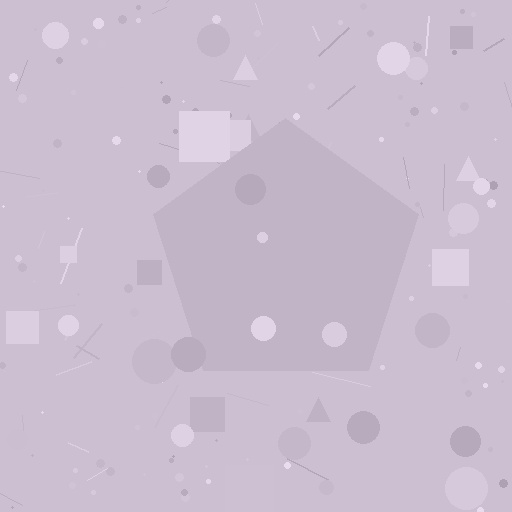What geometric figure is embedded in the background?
A pentagon is embedded in the background.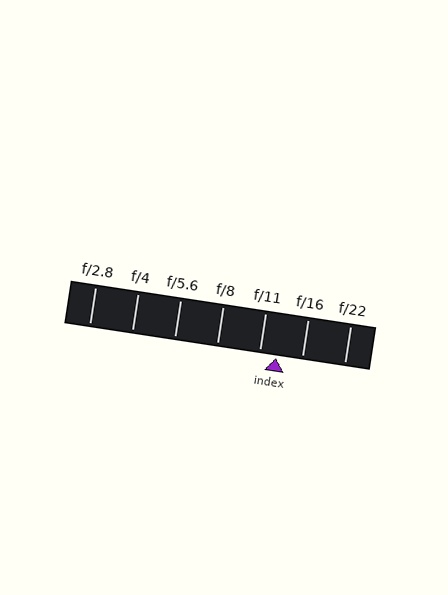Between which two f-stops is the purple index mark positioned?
The index mark is between f/11 and f/16.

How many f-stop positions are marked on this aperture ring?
There are 7 f-stop positions marked.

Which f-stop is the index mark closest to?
The index mark is closest to f/11.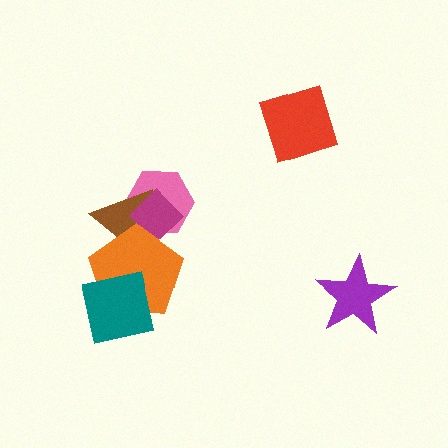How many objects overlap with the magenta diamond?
3 objects overlap with the magenta diamond.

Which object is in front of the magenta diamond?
The orange pentagon is in front of the magenta diamond.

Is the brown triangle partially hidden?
Yes, it is partially covered by another shape.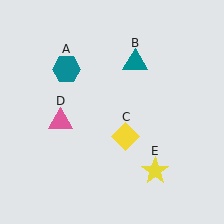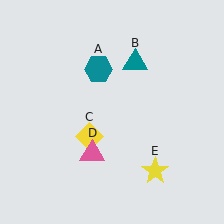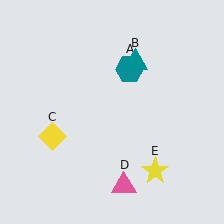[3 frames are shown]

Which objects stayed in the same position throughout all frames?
Teal triangle (object B) and yellow star (object E) remained stationary.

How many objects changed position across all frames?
3 objects changed position: teal hexagon (object A), yellow diamond (object C), pink triangle (object D).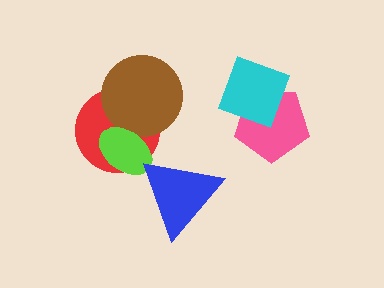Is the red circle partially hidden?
Yes, it is partially covered by another shape.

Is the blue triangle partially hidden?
No, no other shape covers it.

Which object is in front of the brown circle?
The lime ellipse is in front of the brown circle.